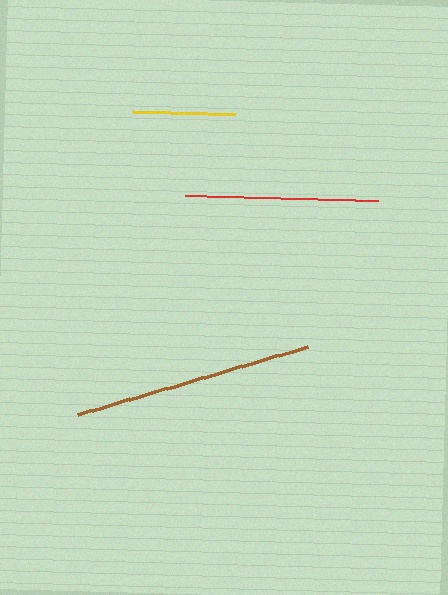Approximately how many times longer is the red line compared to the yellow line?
The red line is approximately 1.9 times the length of the yellow line.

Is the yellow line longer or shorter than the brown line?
The brown line is longer than the yellow line.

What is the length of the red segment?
The red segment is approximately 193 pixels long.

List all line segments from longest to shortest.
From longest to shortest: brown, red, yellow.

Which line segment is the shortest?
The yellow line is the shortest at approximately 103 pixels.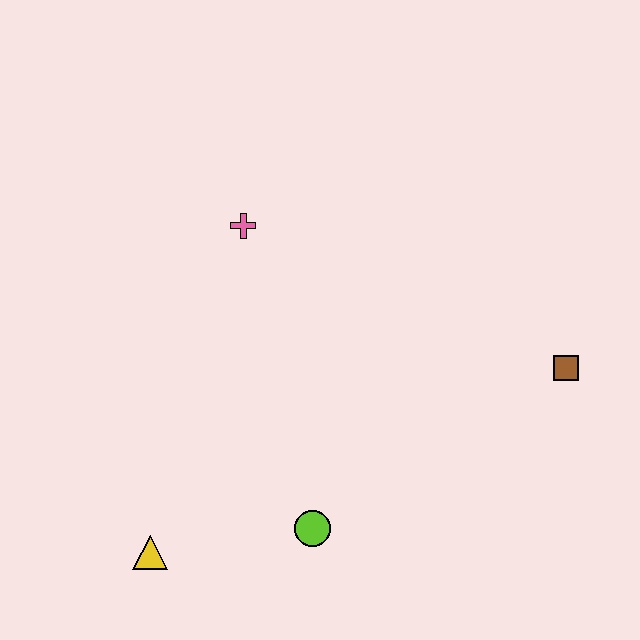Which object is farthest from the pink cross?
The brown square is farthest from the pink cross.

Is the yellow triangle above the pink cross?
No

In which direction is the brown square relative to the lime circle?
The brown square is to the right of the lime circle.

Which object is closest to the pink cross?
The lime circle is closest to the pink cross.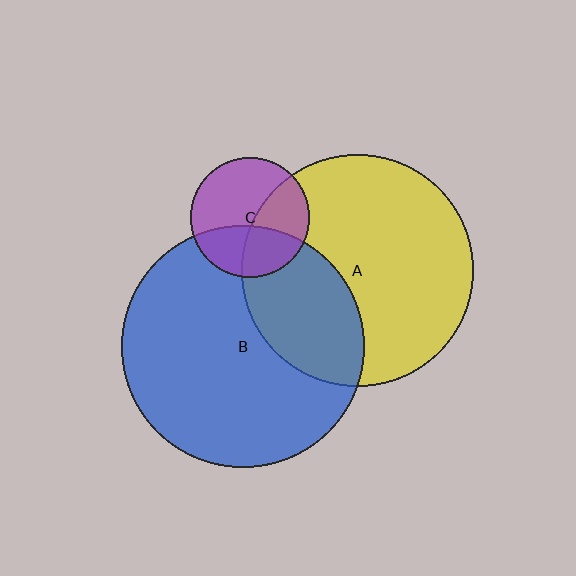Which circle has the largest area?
Circle B (blue).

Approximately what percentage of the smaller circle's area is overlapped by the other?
Approximately 40%.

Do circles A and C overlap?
Yes.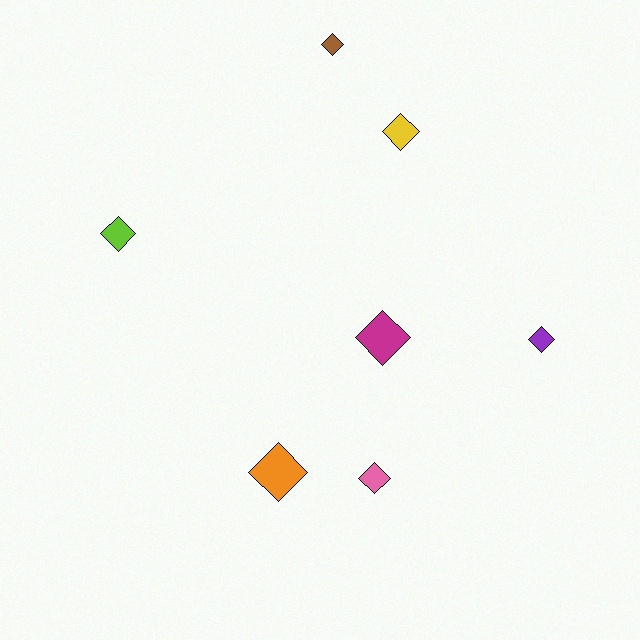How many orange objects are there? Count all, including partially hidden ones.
There is 1 orange object.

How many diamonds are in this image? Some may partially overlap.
There are 7 diamonds.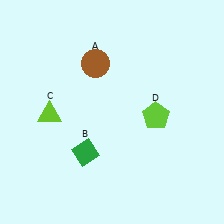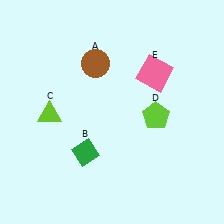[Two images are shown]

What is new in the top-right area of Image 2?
A pink square (E) was added in the top-right area of Image 2.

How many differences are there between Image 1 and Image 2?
There is 1 difference between the two images.